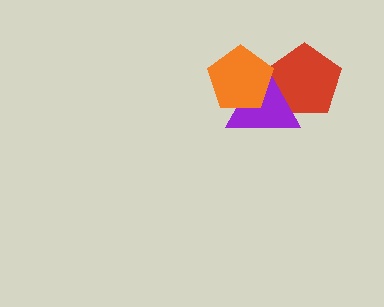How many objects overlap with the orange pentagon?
2 objects overlap with the orange pentagon.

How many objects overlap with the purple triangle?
2 objects overlap with the purple triangle.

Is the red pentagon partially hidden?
Yes, it is partially covered by another shape.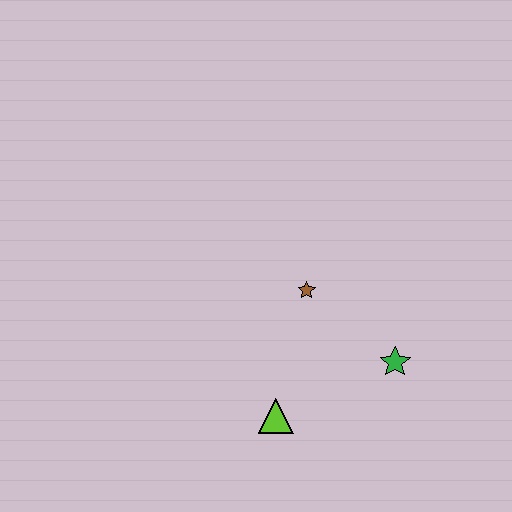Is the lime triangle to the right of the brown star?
No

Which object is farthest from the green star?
The lime triangle is farthest from the green star.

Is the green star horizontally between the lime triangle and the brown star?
No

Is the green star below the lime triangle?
No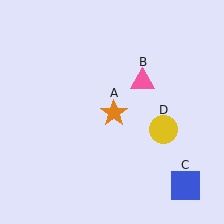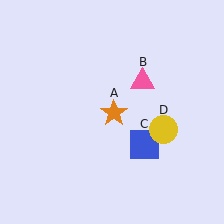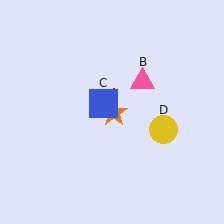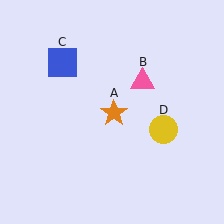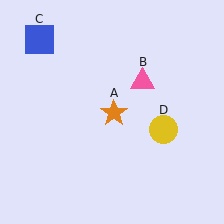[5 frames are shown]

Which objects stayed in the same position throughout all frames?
Orange star (object A) and pink triangle (object B) and yellow circle (object D) remained stationary.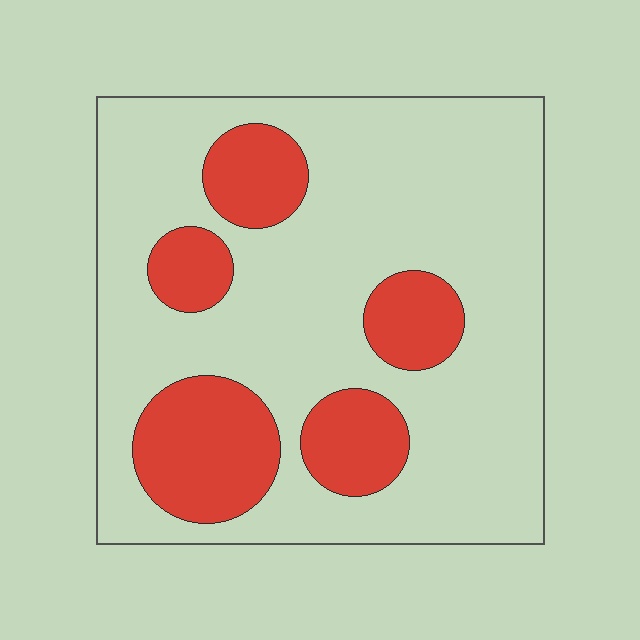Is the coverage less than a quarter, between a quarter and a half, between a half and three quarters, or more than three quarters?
Less than a quarter.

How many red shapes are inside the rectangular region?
5.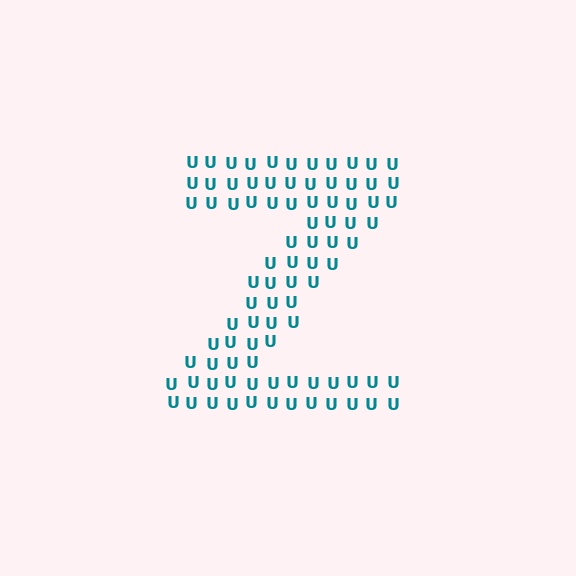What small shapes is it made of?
It is made of small letter U's.